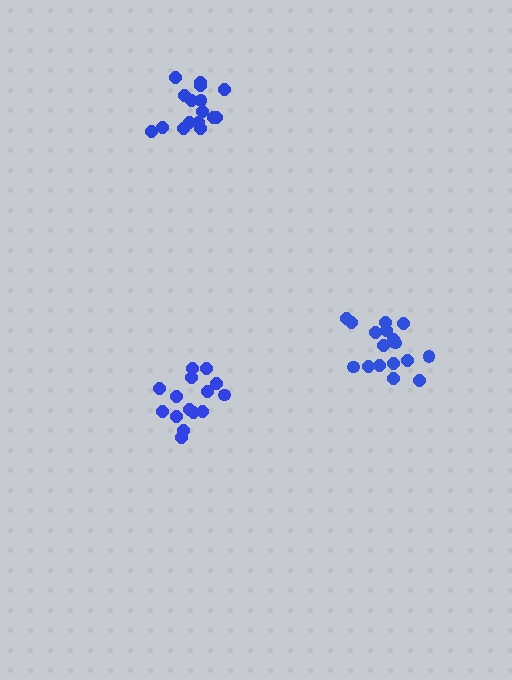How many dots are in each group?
Group 1: 17 dots, Group 2: 15 dots, Group 3: 16 dots (48 total).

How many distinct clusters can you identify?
There are 3 distinct clusters.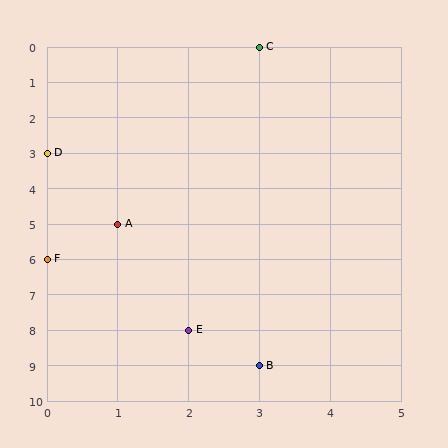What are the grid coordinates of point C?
Point C is at grid coordinates (3, 0).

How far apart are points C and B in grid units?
Points C and B are 9 rows apart.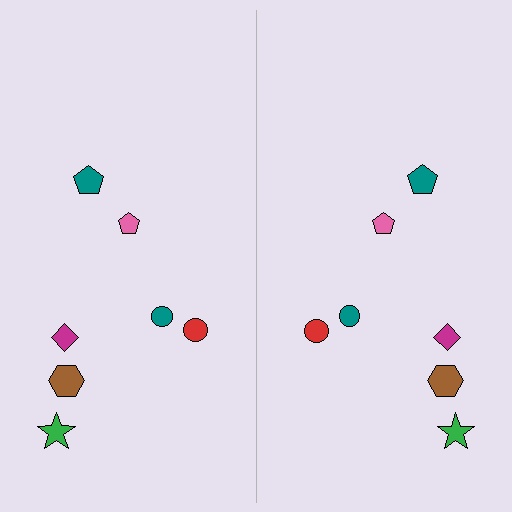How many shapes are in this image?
There are 14 shapes in this image.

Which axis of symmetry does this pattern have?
The pattern has a vertical axis of symmetry running through the center of the image.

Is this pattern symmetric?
Yes, this pattern has bilateral (reflection) symmetry.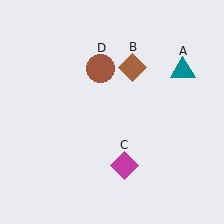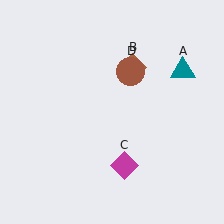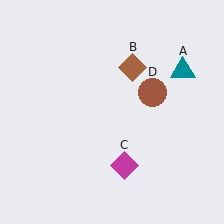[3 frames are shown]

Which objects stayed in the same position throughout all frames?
Teal triangle (object A) and brown diamond (object B) and magenta diamond (object C) remained stationary.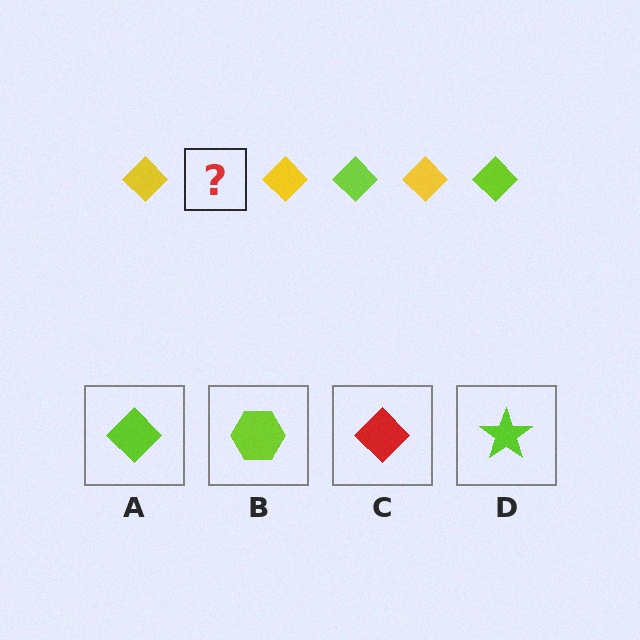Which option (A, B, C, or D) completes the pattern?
A.